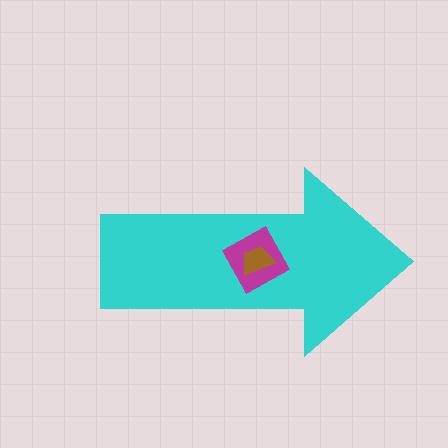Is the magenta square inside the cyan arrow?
Yes.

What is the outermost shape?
The cyan arrow.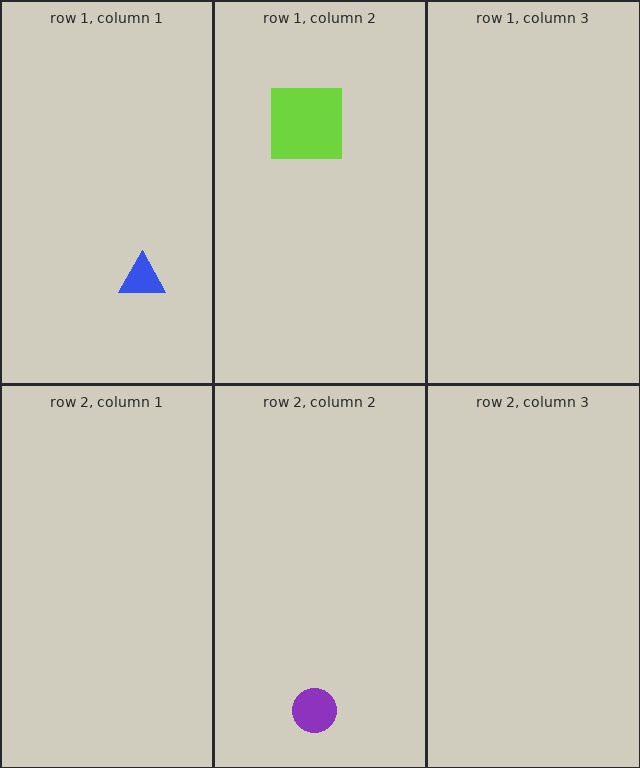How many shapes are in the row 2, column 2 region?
1.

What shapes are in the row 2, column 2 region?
The purple circle.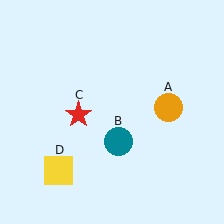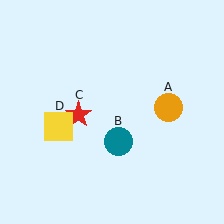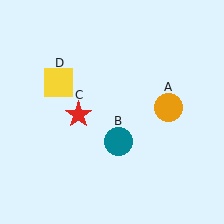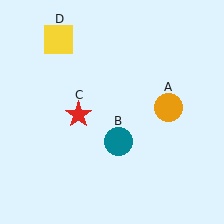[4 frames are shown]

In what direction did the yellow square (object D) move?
The yellow square (object D) moved up.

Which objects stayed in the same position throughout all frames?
Orange circle (object A) and teal circle (object B) and red star (object C) remained stationary.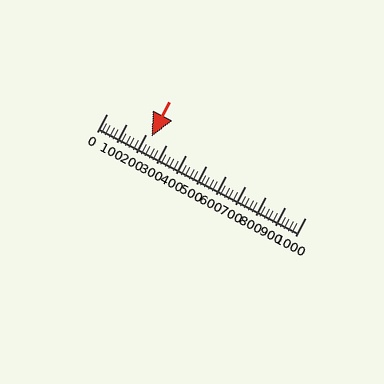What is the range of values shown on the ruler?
The ruler shows values from 0 to 1000.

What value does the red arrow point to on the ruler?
The red arrow points to approximately 226.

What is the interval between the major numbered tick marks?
The major tick marks are spaced 100 units apart.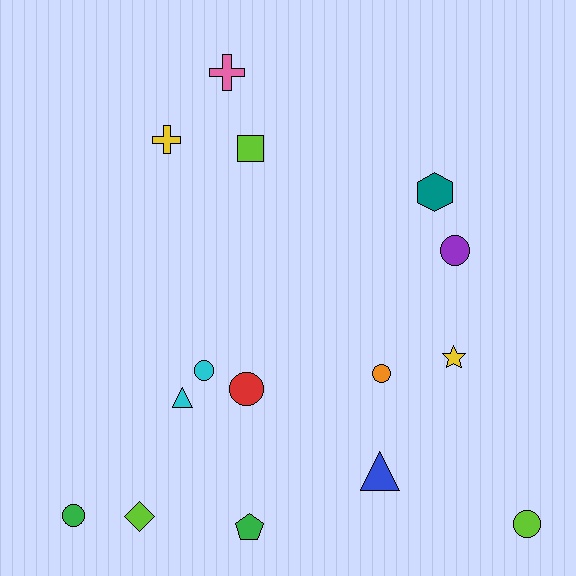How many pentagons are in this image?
There is 1 pentagon.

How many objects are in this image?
There are 15 objects.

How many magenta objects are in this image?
There are no magenta objects.